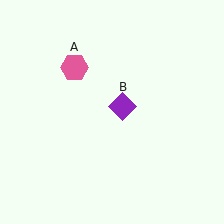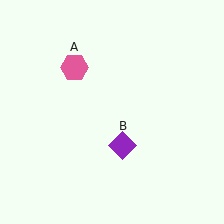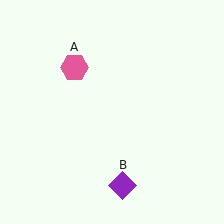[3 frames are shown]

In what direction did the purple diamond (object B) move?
The purple diamond (object B) moved down.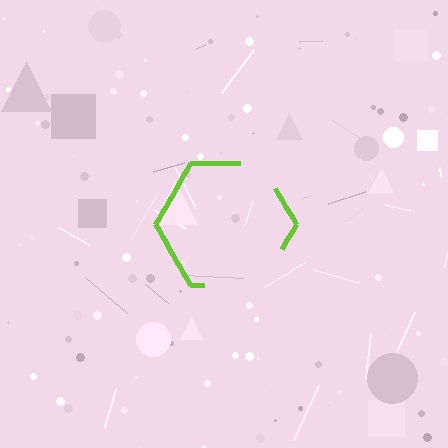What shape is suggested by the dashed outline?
The dashed outline suggests a hexagon.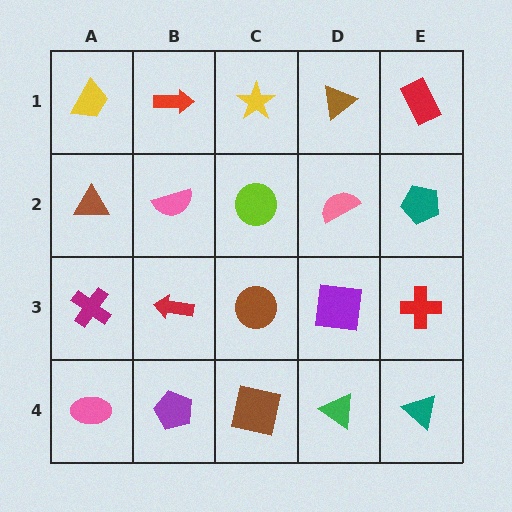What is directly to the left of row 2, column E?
A pink semicircle.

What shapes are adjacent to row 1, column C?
A lime circle (row 2, column C), a red arrow (row 1, column B), a brown triangle (row 1, column D).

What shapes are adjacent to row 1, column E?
A teal pentagon (row 2, column E), a brown triangle (row 1, column D).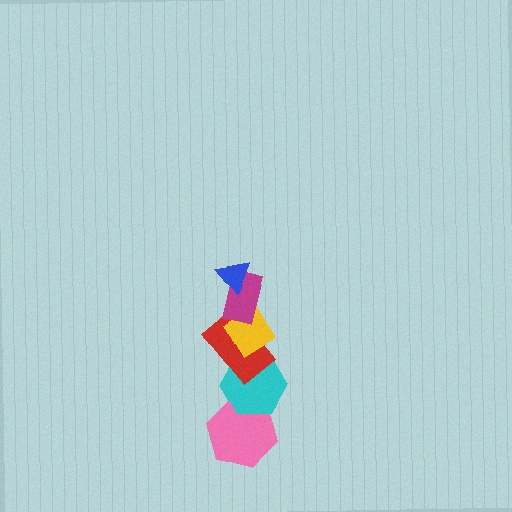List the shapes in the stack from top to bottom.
From top to bottom: the blue triangle, the magenta rectangle, the yellow diamond, the red rectangle, the cyan hexagon, the pink hexagon.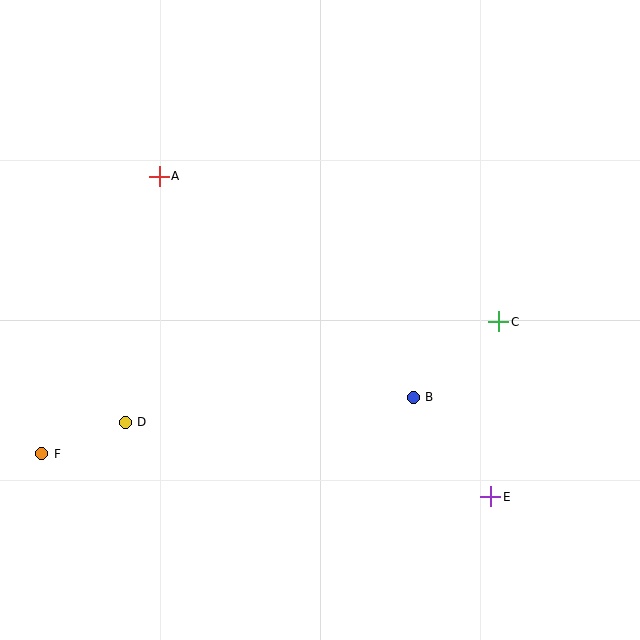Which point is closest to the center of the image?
Point B at (413, 397) is closest to the center.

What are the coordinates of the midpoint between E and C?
The midpoint between E and C is at (495, 409).